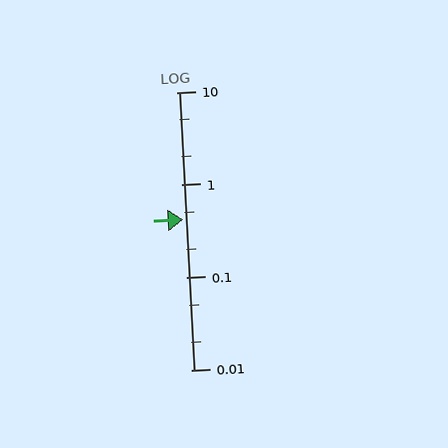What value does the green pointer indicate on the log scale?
The pointer indicates approximately 0.42.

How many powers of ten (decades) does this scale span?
The scale spans 3 decades, from 0.01 to 10.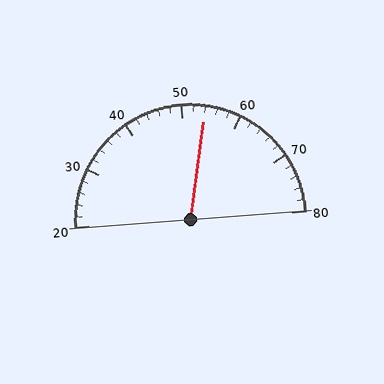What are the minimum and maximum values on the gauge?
The gauge ranges from 20 to 80.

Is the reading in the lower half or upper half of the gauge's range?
The reading is in the upper half of the range (20 to 80).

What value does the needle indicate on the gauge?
The needle indicates approximately 54.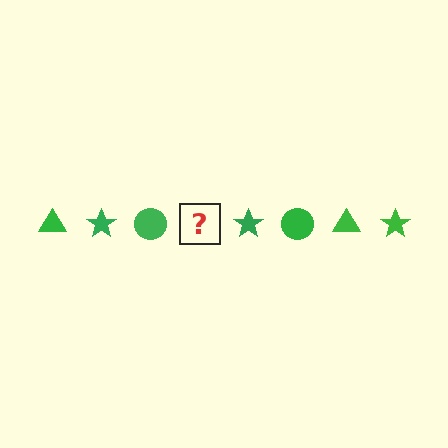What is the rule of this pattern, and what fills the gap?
The rule is that the pattern cycles through triangle, star, circle shapes in green. The gap should be filled with a green triangle.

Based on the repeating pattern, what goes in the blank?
The blank should be a green triangle.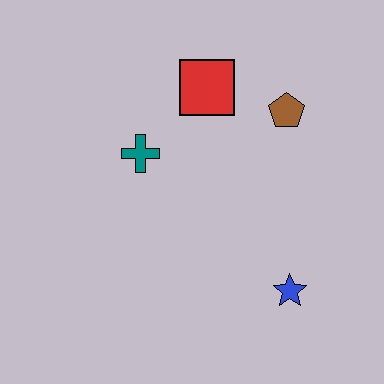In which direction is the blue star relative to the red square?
The blue star is below the red square.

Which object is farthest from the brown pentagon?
The blue star is farthest from the brown pentagon.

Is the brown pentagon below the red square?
Yes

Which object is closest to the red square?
The brown pentagon is closest to the red square.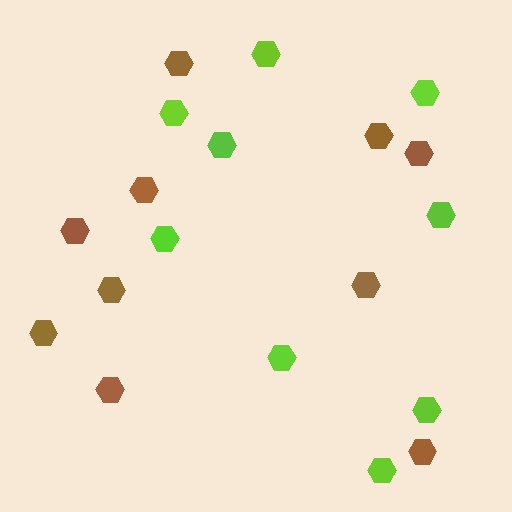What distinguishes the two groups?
There are 2 groups: one group of lime hexagons (9) and one group of brown hexagons (10).